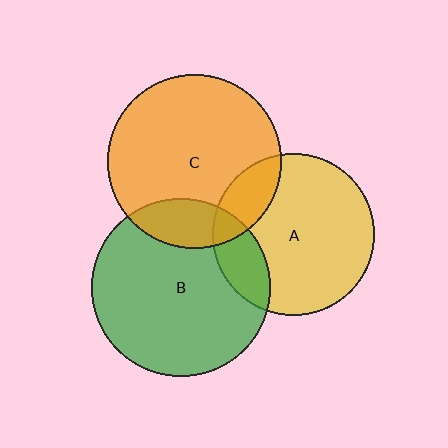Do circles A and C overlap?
Yes.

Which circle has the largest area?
Circle B (green).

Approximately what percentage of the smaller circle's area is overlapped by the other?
Approximately 15%.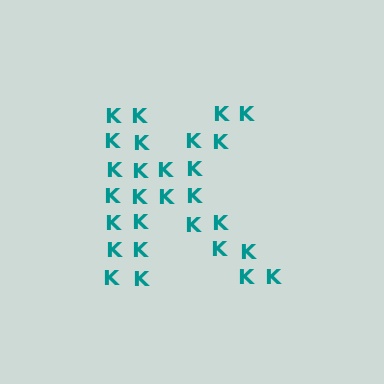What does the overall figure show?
The overall figure shows the letter K.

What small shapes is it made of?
It is made of small letter K's.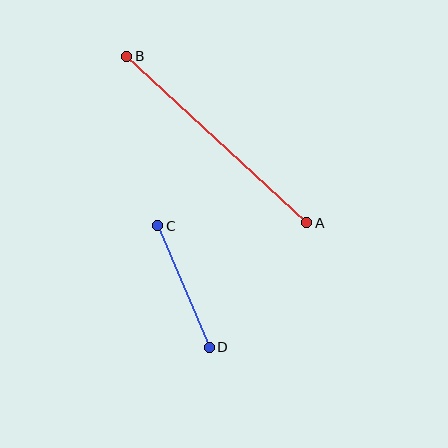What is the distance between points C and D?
The distance is approximately 132 pixels.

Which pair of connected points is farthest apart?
Points A and B are farthest apart.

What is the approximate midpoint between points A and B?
The midpoint is at approximately (217, 139) pixels.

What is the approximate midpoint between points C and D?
The midpoint is at approximately (183, 287) pixels.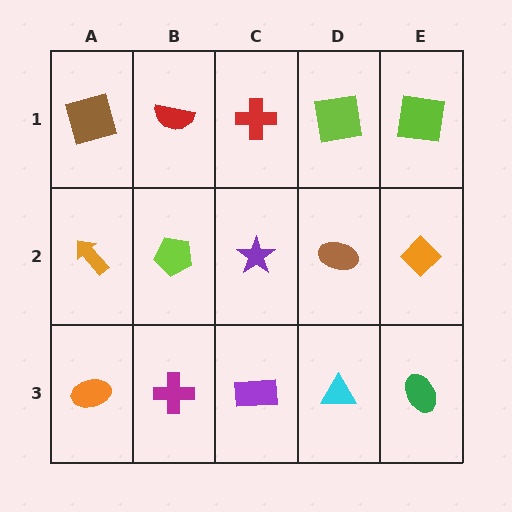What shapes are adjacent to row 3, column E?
An orange diamond (row 2, column E), a cyan triangle (row 3, column D).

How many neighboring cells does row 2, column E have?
3.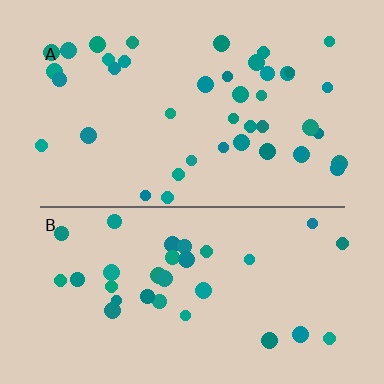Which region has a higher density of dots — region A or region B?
A (the top).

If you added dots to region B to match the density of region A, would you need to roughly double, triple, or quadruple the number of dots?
Approximately double.